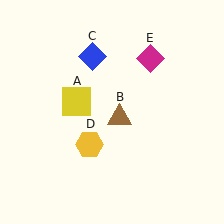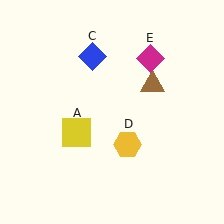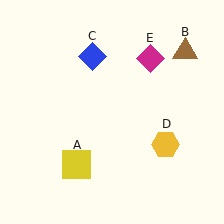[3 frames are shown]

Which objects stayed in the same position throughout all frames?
Blue diamond (object C) and magenta diamond (object E) remained stationary.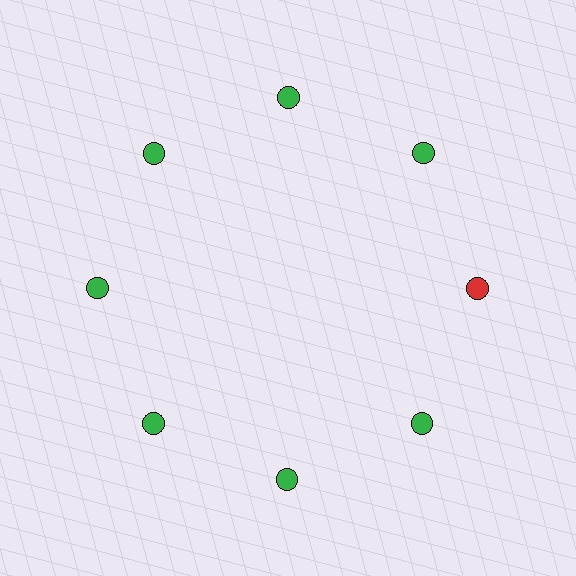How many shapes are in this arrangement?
There are 8 shapes arranged in a ring pattern.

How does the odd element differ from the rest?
It has a different color: red instead of green.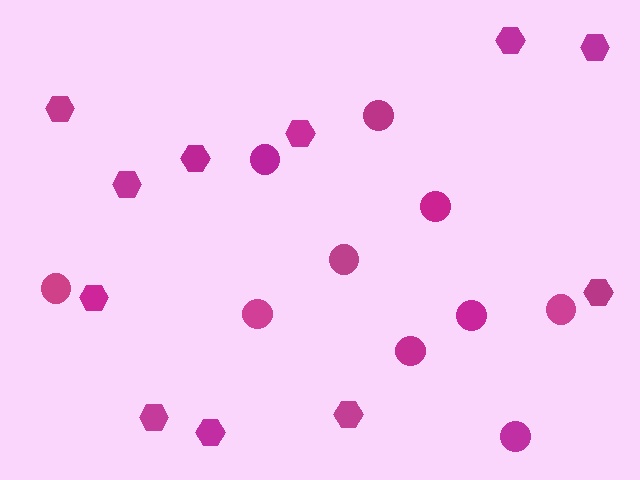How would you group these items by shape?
There are 2 groups: one group of hexagons (11) and one group of circles (10).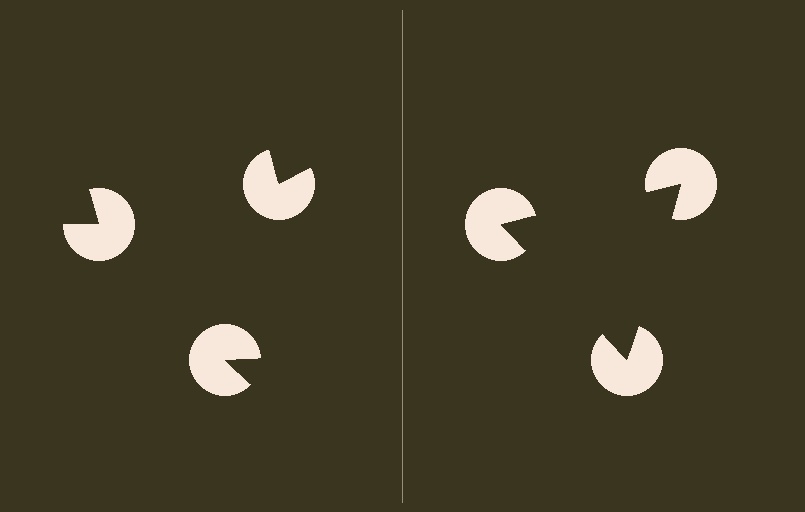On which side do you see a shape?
An illusory triangle appears on the right side. On the left side the wedge cuts are rotated, so no coherent shape forms.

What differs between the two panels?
The pac-man discs are positioned identically on both sides; only the wedge orientations differ. On the right they align to a triangle; on the left they are misaligned.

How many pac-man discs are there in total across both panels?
6 — 3 on each side.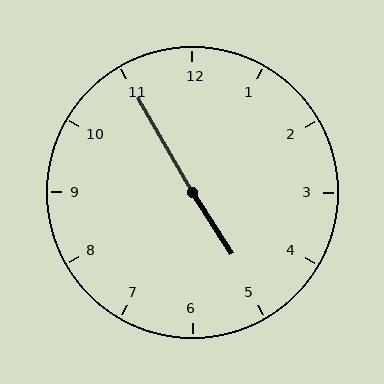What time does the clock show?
4:55.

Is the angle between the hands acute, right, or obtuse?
It is obtuse.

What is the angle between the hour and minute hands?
Approximately 178 degrees.